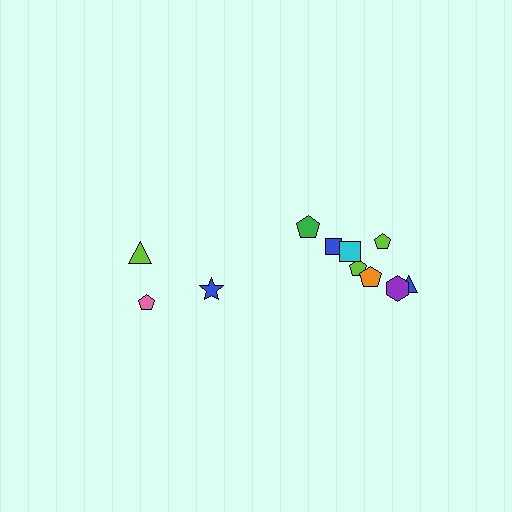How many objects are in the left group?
There are 3 objects.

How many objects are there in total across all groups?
There are 11 objects.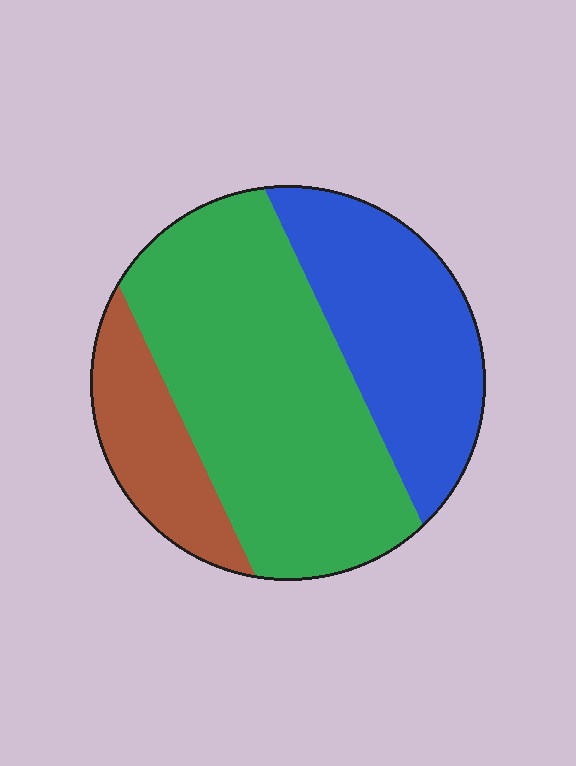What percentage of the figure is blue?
Blue takes up about one third (1/3) of the figure.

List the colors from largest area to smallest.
From largest to smallest: green, blue, brown.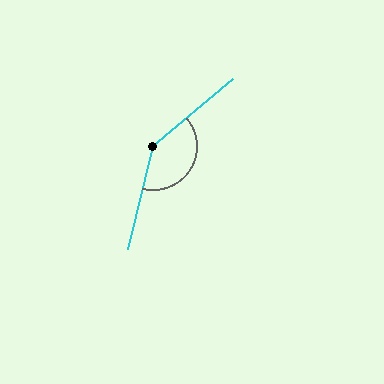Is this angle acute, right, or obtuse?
It is obtuse.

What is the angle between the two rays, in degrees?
Approximately 144 degrees.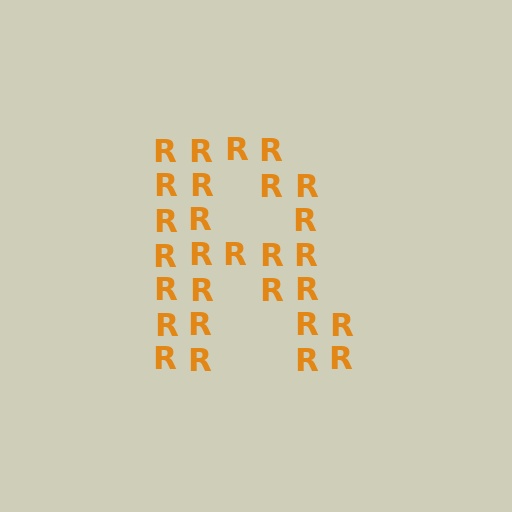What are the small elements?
The small elements are letter R's.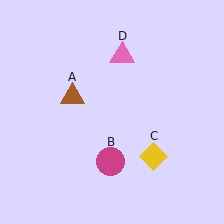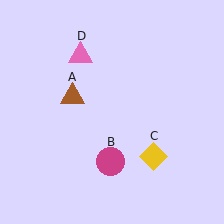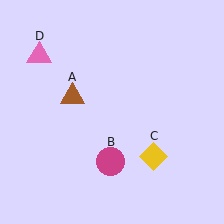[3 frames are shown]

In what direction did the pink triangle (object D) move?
The pink triangle (object D) moved left.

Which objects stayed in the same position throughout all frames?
Brown triangle (object A) and magenta circle (object B) and yellow diamond (object C) remained stationary.